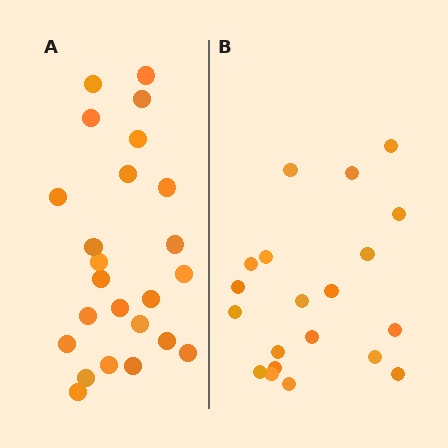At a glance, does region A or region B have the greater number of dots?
Region A (the left region) has more dots.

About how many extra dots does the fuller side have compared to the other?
Region A has about 4 more dots than region B.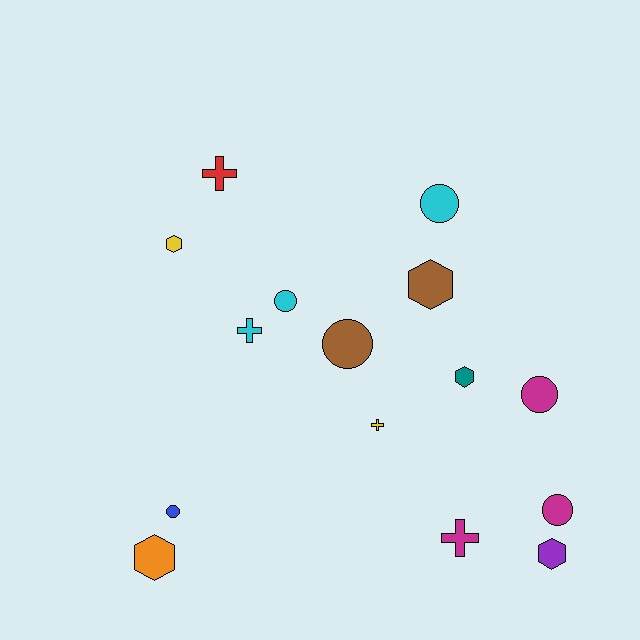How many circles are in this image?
There are 6 circles.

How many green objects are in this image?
There are no green objects.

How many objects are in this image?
There are 15 objects.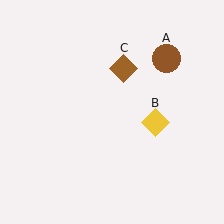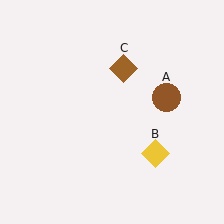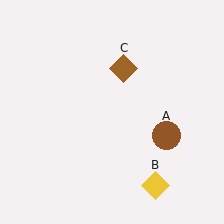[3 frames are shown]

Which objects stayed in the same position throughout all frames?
Brown diamond (object C) remained stationary.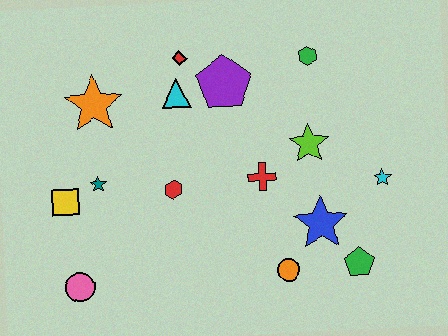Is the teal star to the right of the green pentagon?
No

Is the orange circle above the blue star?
No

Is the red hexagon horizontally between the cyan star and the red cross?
No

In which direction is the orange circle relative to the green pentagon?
The orange circle is to the left of the green pentagon.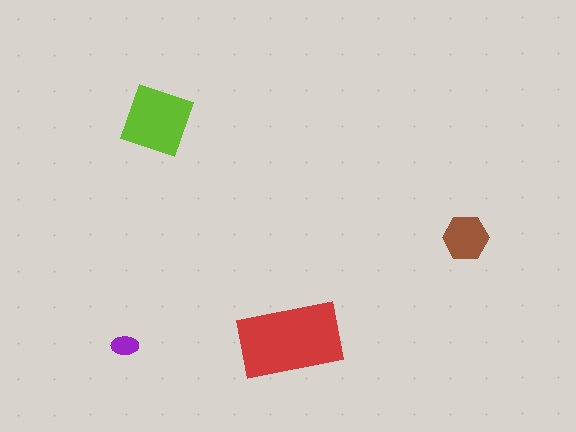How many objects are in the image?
There are 4 objects in the image.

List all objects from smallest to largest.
The purple ellipse, the brown hexagon, the lime diamond, the red rectangle.